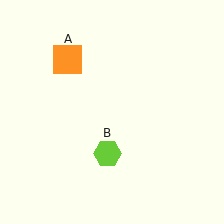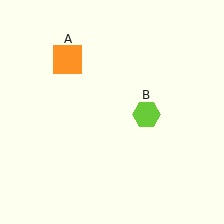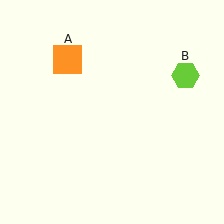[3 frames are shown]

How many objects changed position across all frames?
1 object changed position: lime hexagon (object B).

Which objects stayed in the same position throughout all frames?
Orange square (object A) remained stationary.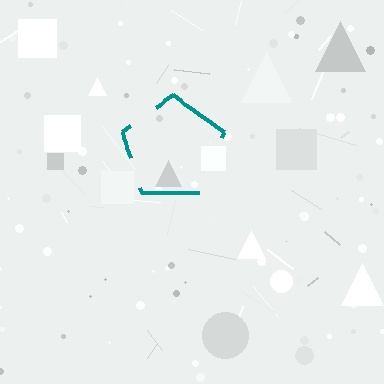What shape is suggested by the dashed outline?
The dashed outline suggests a pentagon.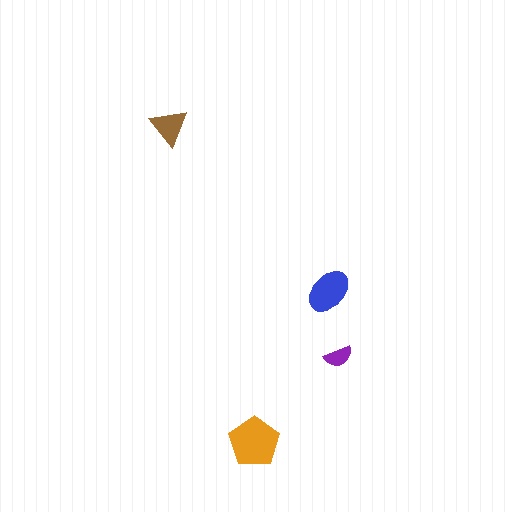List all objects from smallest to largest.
The purple semicircle, the brown triangle, the blue ellipse, the orange pentagon.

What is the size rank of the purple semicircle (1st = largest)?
4th.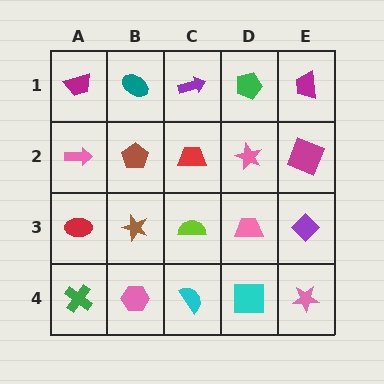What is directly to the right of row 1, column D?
A magenta trapezoid.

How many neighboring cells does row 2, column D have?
4.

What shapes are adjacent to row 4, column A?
A red ellipse (row 3, column A), a pink hexagon (row 4, column B).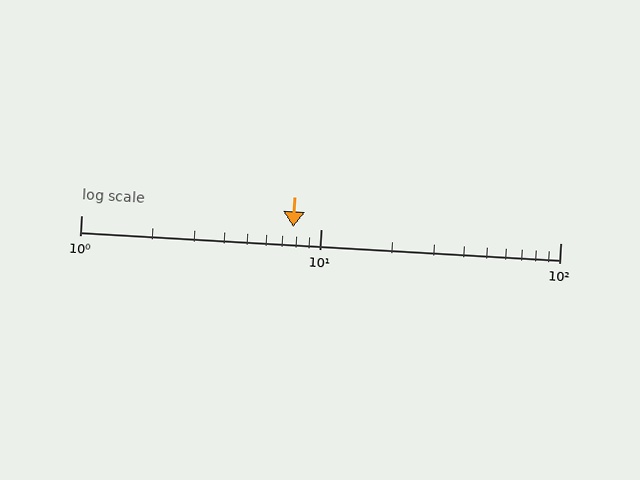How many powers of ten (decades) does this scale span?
The scale spans 2 decades, from 1 to 100.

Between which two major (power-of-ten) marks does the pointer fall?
The pointer is between 1 and 10.